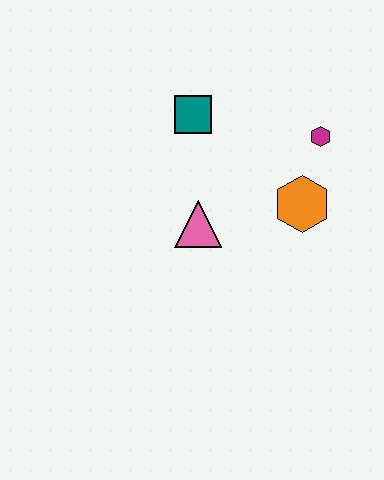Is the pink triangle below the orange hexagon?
Yes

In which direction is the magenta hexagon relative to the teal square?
The magenta hexagon is to the right of the teal square.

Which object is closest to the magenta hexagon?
The orange hexagon is closest to the magenta hexagon.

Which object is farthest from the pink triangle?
The magenta hexagon is farthest from the pink triangle.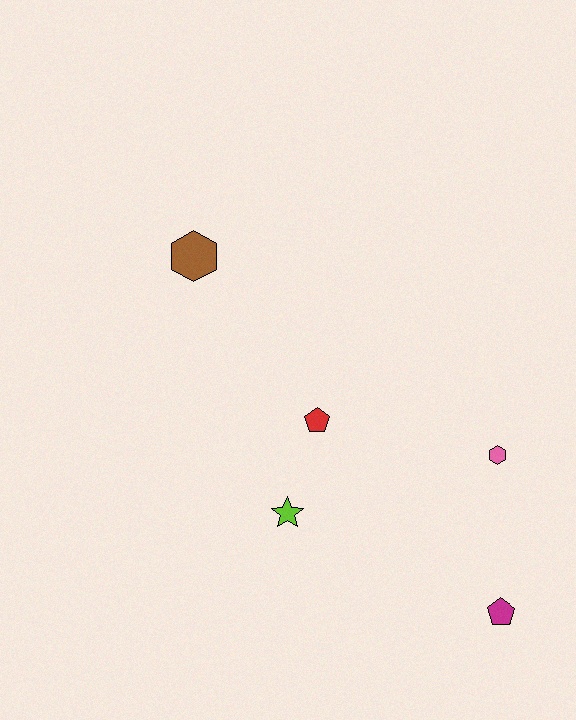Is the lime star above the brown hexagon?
No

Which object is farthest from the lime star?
The brown hexagon is farthest from the lime star.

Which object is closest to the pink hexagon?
The magenta pentagon is closest to the pink hexagon.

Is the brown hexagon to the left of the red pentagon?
Yes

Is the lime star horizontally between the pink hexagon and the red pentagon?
No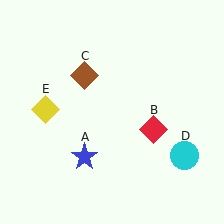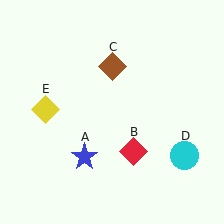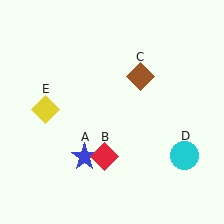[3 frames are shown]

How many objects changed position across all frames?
2 objects changed position: red diamond (object B), brown diamond (object C).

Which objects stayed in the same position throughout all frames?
Blue star (object A) and cyan circle (object D) and yellow diamond (object E) remained stationary.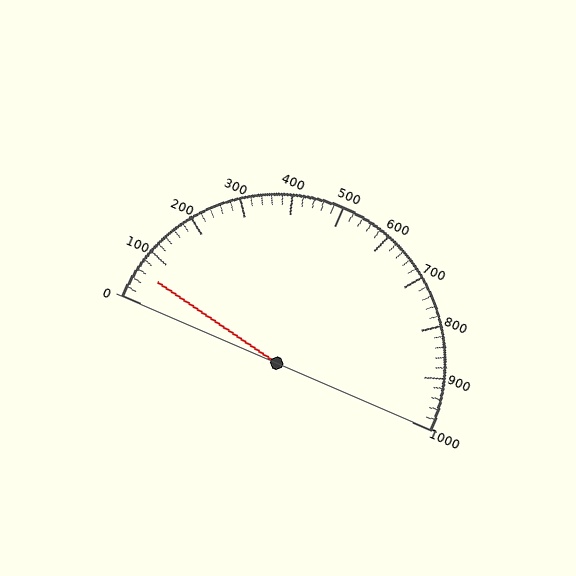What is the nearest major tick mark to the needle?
The nearest major tick mark is 100.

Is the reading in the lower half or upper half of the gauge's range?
The reading is in the lower half of the range (0 to 1000).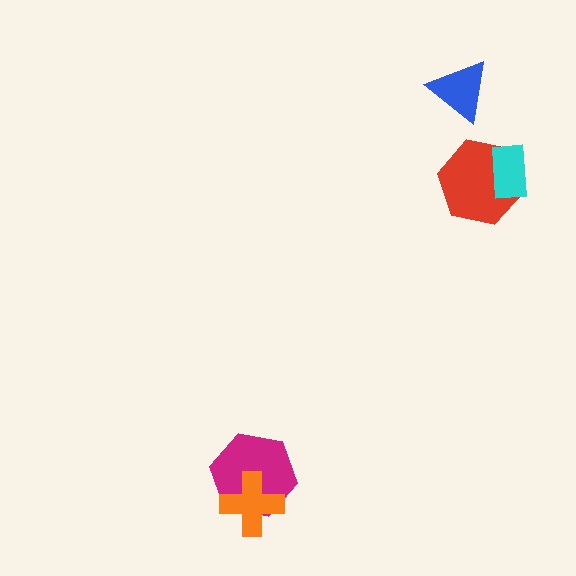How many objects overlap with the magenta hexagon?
1 object overlaps with the magenta hexagon.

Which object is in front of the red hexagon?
The cyan rectangle is in front of the red hexagon.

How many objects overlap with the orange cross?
1 object overlaps with the orange cross.